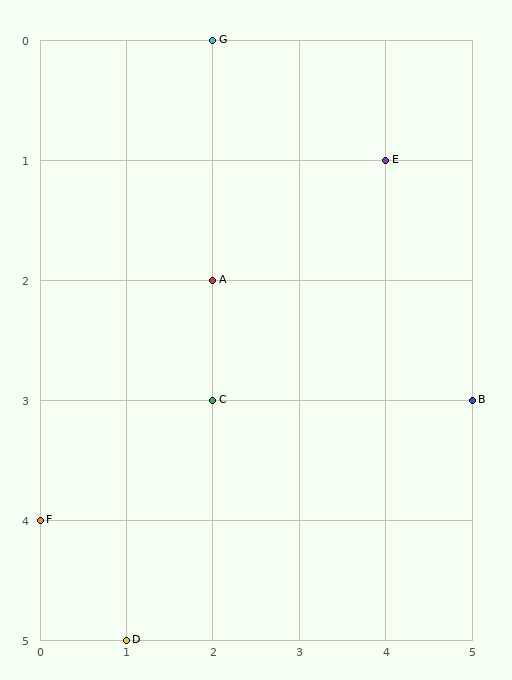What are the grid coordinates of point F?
Point F is at grid coordinates (0, 4).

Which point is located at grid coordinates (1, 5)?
Point D is at (1, 5).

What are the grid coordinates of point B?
Point B is at grid coordinates (5, 3).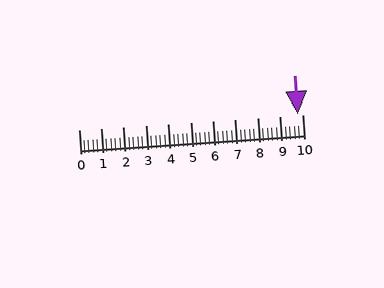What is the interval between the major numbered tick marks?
The major tick marks are spaced 1 units apart.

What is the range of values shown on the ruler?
The ruler shows values from 0 to 10.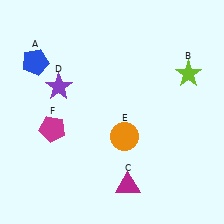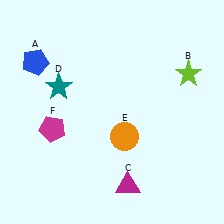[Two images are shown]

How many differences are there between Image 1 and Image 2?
There is 1 difference between the two images.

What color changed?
The star (D) changed from purple in Image 1 to teal in Image 2.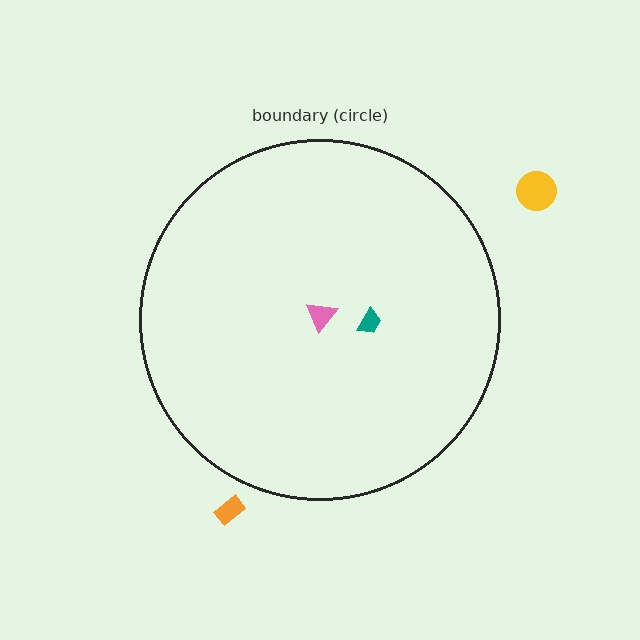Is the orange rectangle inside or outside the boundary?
Outside.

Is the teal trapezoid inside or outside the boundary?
Inside.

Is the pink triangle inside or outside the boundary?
Inside.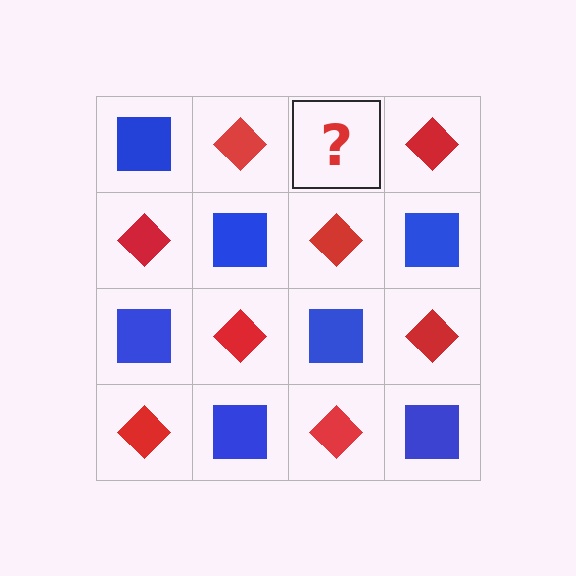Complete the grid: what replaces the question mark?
The question mark should be replaced with a blue square.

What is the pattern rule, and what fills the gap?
The rule is that it alternates blue square and red diamond in a checkerboard pattern. The gap should be filled with a blue square.